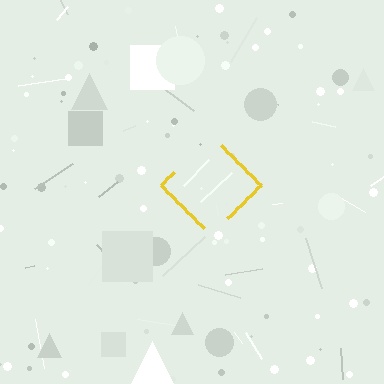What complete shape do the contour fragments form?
The contour fragments form a diamond.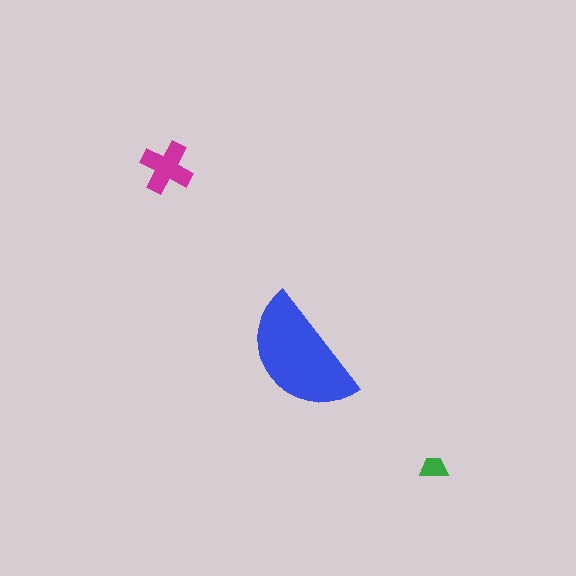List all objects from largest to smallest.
The blue semicircle, the magenta cross, the green trapezoid.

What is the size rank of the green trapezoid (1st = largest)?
3rd.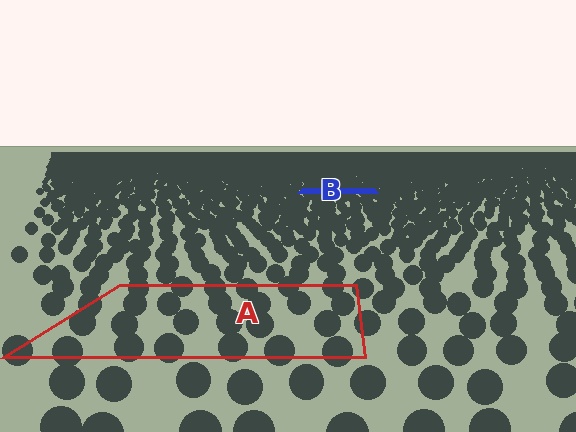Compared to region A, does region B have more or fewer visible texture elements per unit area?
Region B has more texture elements per unit area — they are packed more densely because it is farther away.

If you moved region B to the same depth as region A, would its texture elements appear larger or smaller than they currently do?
They would appear larger. At a closer depth, the same texture elements are projected at a bigger on-screen size.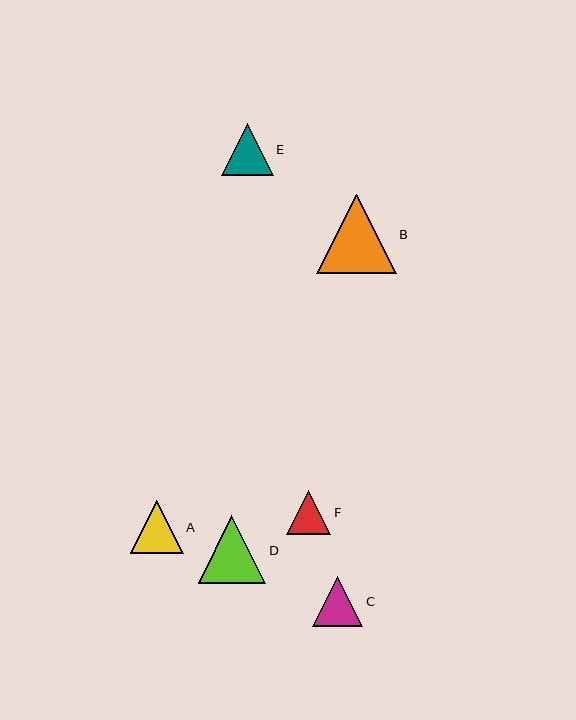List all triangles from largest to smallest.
From largest to smallest: B, D, A, E, C, F.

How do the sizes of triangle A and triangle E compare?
Triangle A and triangle E are approximately the same size.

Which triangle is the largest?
Triangle B is the largest with a size of approximately 79 pixels.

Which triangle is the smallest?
Triangle F is the smallest with a size of approximately 44 pixels.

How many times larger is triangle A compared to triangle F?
Triangle A is approximately 1.2 times the size of triangle F.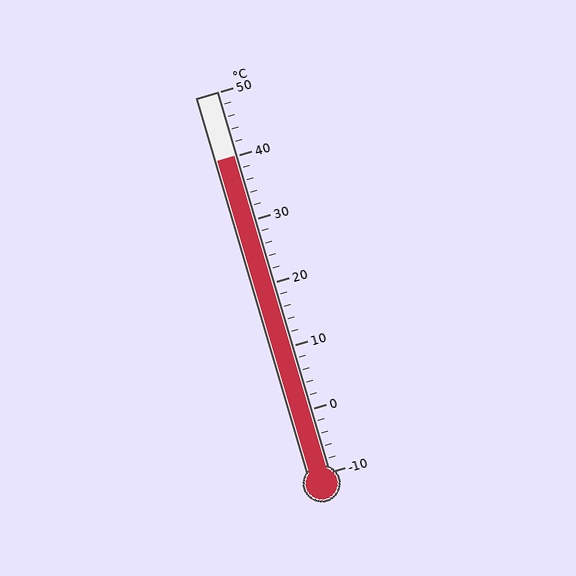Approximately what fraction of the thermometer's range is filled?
The thermometer is filled to approximately 85% of its range.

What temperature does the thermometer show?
The thermometer shows approximately 40°C.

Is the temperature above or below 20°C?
The temperature is above 20°C.